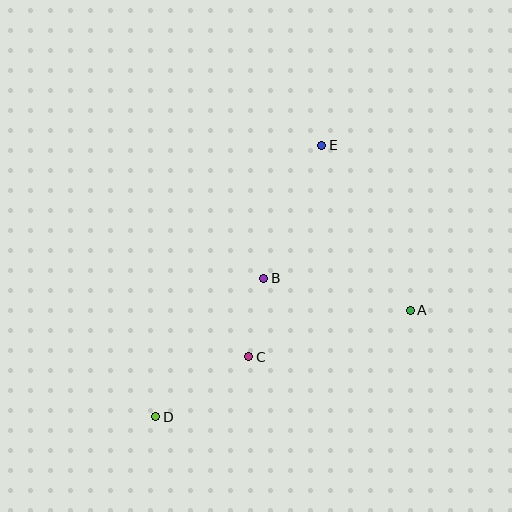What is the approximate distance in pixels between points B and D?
The distance between B and D is approximately 176 pixels.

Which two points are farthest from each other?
Points D and E are farthest from each other.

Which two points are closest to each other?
Points B and C are closest to each other.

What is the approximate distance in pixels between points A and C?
The distance between A and C is approximately 168 pixels.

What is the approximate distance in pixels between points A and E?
The distance between A and E is approximately 187 pixels.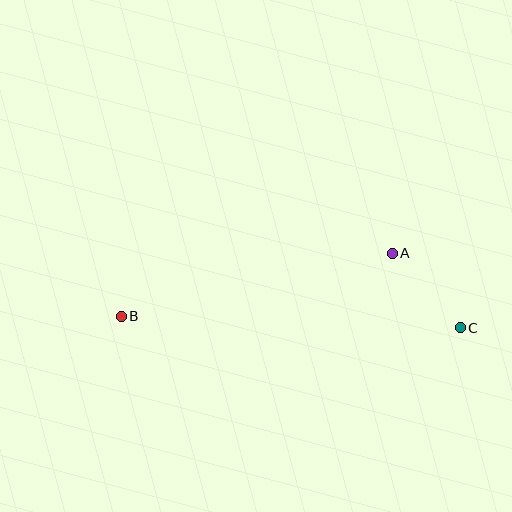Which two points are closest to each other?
Points A and C are closest to each other.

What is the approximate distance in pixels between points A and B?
The distance between A and B is approximately 278 pixels.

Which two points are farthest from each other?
Points B and C are farthest from each other.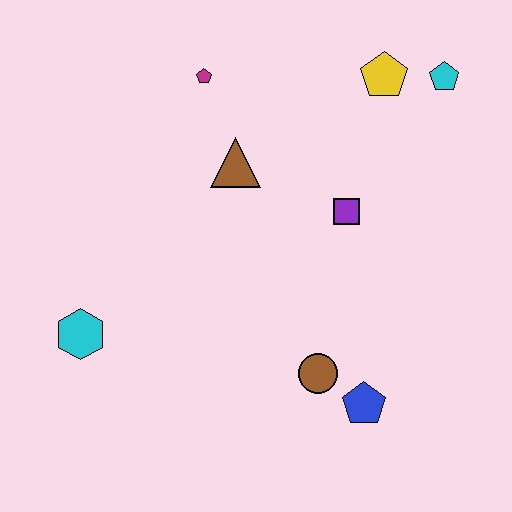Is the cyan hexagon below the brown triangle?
Yes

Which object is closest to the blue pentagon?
The brown circle is closest to the blue pentagon.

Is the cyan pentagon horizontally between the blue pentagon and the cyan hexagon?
No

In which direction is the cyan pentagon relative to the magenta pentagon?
The cyan pentagon is to the right of the magenta pentagon.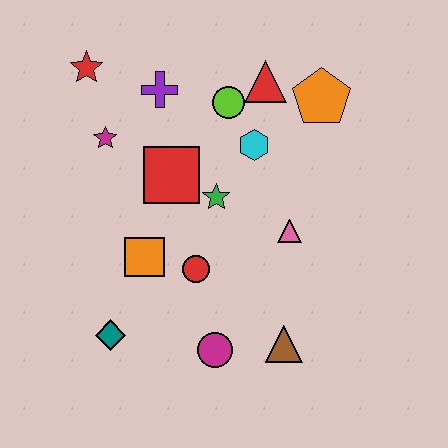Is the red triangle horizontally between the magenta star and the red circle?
No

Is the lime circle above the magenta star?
Yes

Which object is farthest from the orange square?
The orange pentagon is farthest from the orange square.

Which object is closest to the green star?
The red square is closest to the green star.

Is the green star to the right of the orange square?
Yes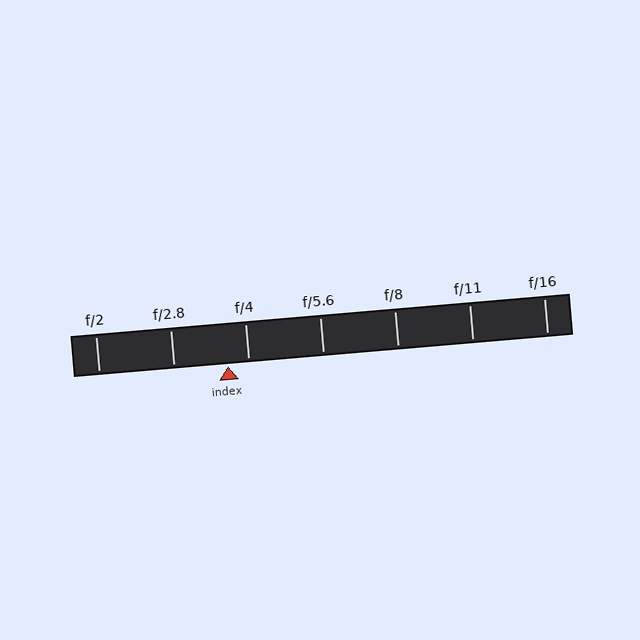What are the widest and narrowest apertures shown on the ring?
The widest aperture shown is f/2 and the narrowest is f/16.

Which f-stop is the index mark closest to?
The index mark is closest to f/4.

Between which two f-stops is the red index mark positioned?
The index mark is between f/2.8 and f/4.